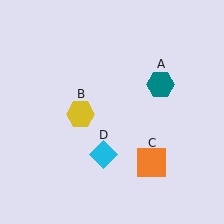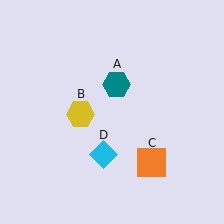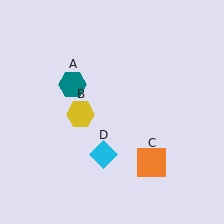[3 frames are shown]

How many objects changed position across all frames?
1 object changed position: teal hexagon (object A).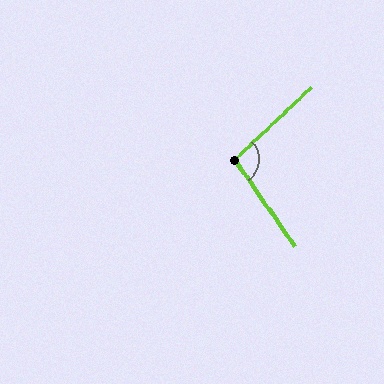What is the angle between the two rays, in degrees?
Approximately 99 degrees.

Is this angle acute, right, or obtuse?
It is obtuse.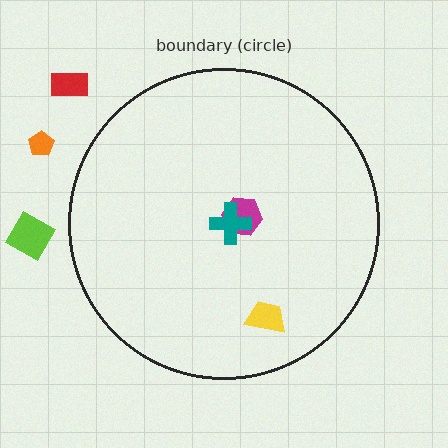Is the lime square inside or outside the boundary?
Outside.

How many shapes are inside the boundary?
3 inside, 3 outside.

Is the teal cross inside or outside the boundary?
Inside.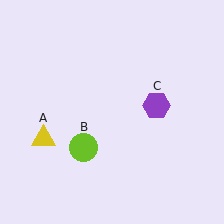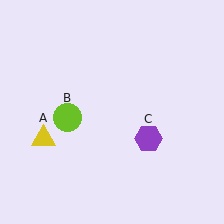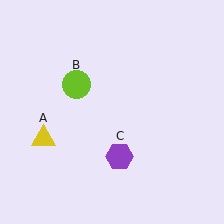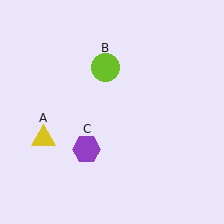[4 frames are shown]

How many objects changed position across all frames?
2 objects changed position: lime circle (object B), purple hexagon (object C).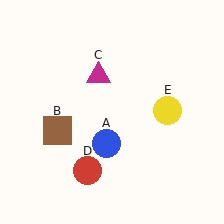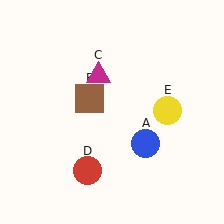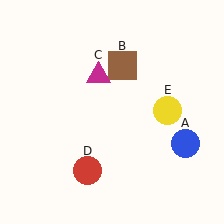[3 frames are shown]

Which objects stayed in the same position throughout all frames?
Magenta triangle (object C) and red circle (object D) and yellow circle (object E) remained stationary.